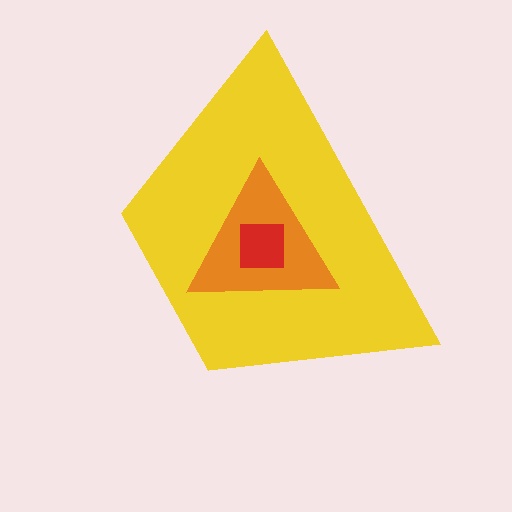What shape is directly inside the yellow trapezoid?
The orange triangle.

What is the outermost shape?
The yellow trapezoid.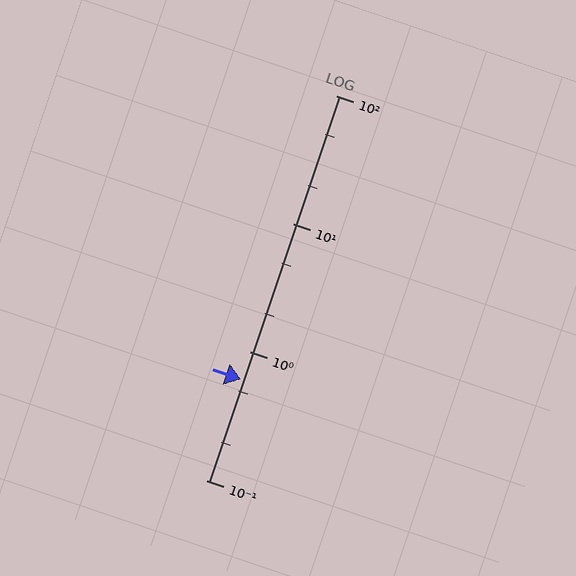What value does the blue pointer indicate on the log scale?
The pointer indicates approximately 0.61.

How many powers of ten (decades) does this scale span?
The scale spans 3 decades, from 0.1 to 100.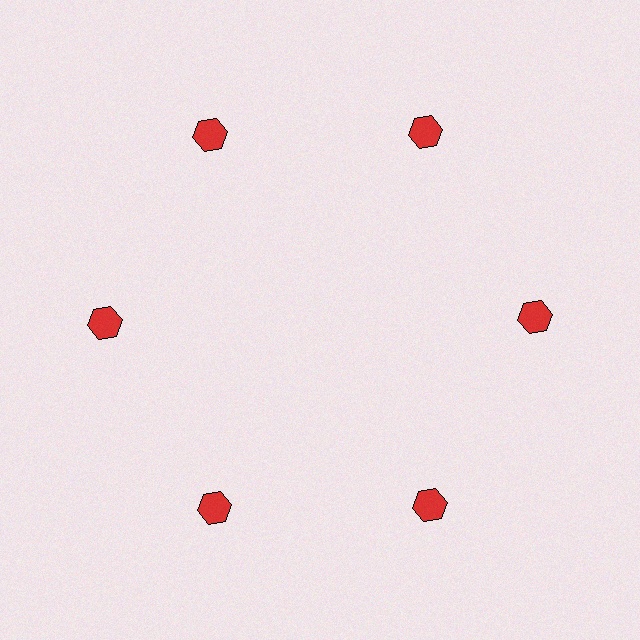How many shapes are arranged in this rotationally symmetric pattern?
There are 6 shapes, arranged in 6 groups of 1.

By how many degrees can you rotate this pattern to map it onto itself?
The pattern maps onto itself every 60 degrees of rotation.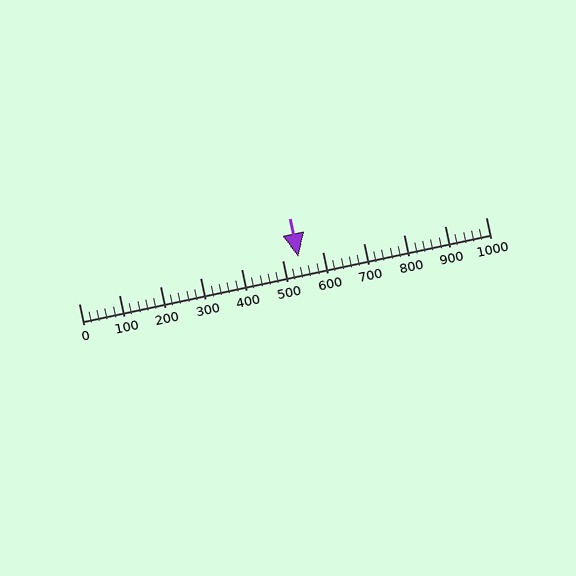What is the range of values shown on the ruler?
The ruler shows values from 0 to 1000.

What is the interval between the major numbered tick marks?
The major tick marks are spaced 100 units apart.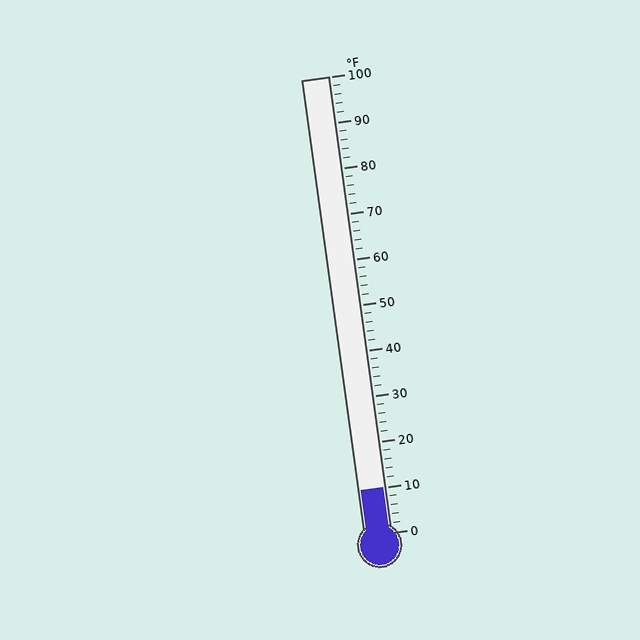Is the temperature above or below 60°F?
The temperature is below 60°F.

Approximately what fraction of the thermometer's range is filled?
The thermometer is filled to approximately 10% of its range.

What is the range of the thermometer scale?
The thermometer scale ranges from 0°F to 100°F.